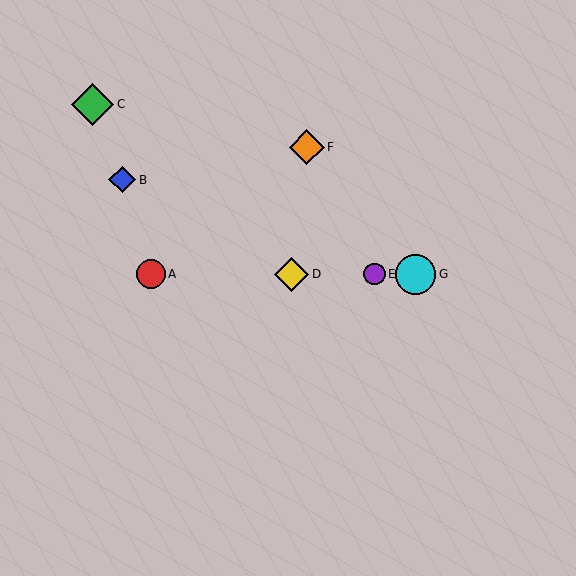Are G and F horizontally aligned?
No, G is at y≈274 and F is at y≈147.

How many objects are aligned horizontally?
4 objects (A, D, E, G) are aligned horizontally.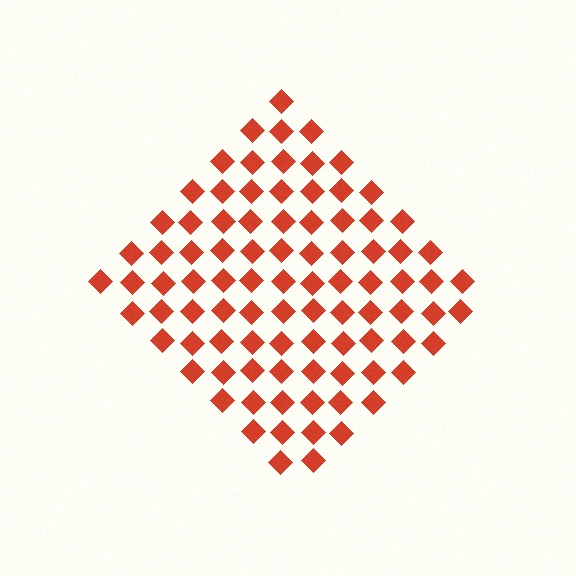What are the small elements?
The small elements are diamonds.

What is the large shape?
The large shape is a diamond.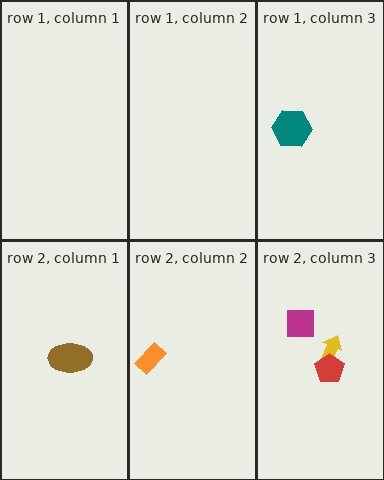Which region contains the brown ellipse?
The row 2, column 1 region.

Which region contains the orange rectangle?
The row 2, column 2 region.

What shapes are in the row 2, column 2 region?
The orange rectangle.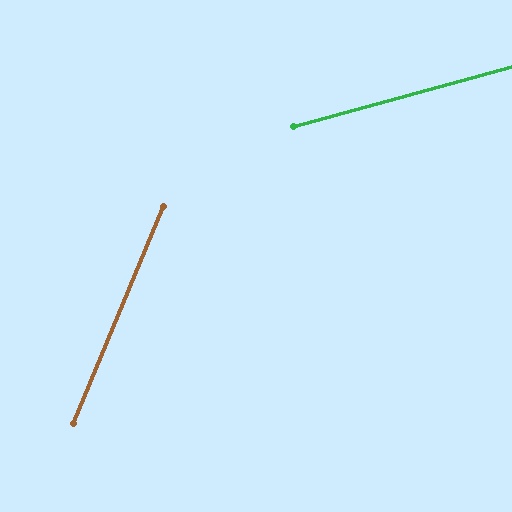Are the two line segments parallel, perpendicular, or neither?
Neither parallel nor perpendicular — they differ by about 52°.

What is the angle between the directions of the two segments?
Approximately 52 degrees.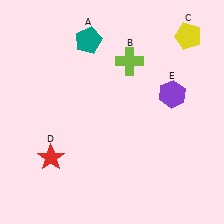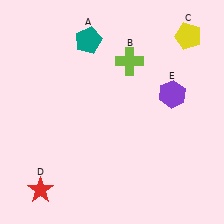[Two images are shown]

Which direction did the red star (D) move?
The red star (D) moved down.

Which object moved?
The red star (D) moved down.